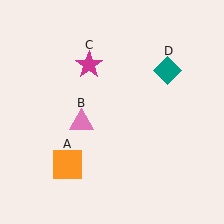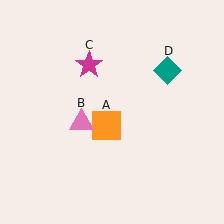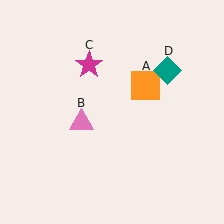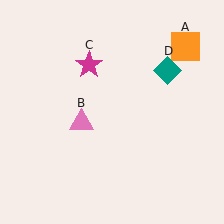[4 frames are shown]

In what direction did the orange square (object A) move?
The orange square (object A) moved up and to the right.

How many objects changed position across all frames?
1 object changed position: orange square (object A).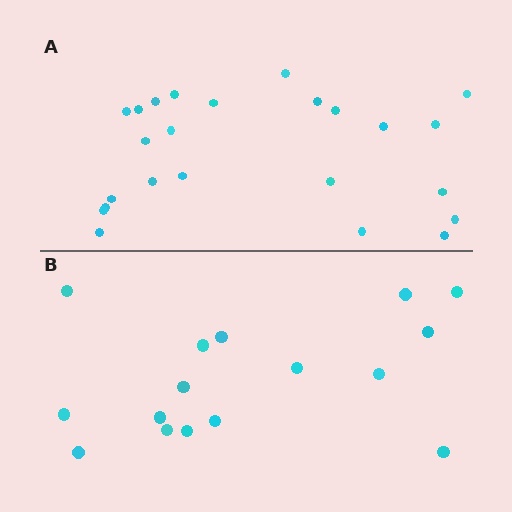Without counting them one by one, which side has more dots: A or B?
Region A (the top region) has more dots.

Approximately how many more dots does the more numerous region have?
Region A has roughly 8 or so more dots than region B.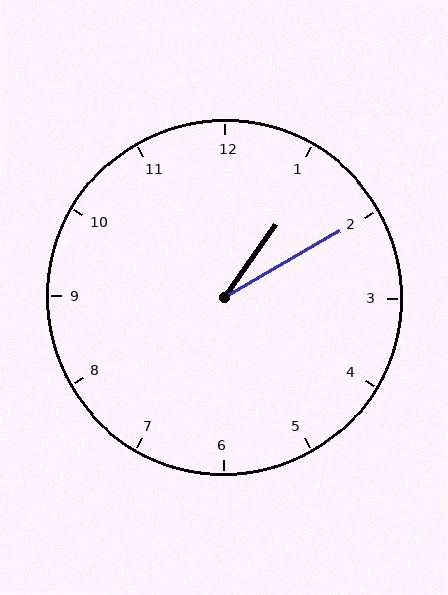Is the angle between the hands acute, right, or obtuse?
It is acute.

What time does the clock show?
1:10.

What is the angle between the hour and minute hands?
Approximately 25 degrees.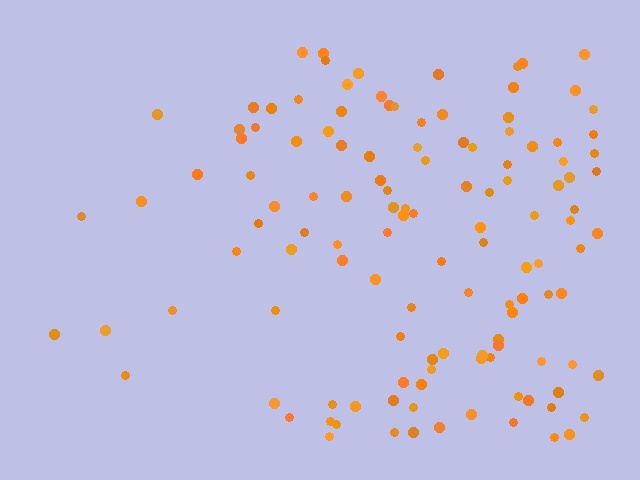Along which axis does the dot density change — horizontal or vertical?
Horizontal.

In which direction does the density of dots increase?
From left to right, with the right side densest.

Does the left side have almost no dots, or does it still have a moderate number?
Still a moderate number, just noticeably fewer than the right.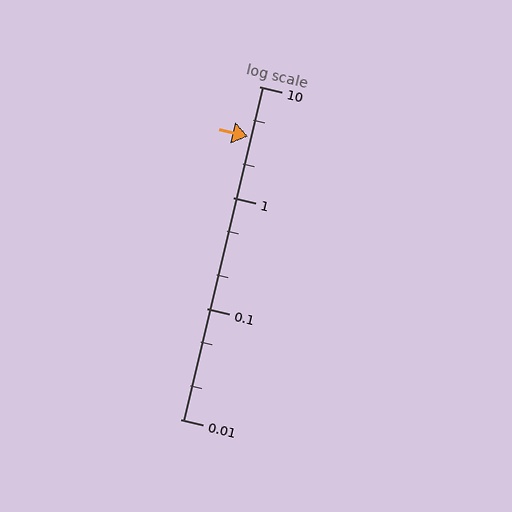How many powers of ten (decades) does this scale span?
The scale spans 3 decades, from 0.01 to 10.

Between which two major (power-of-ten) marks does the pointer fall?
The pointer is between 1 and 10.